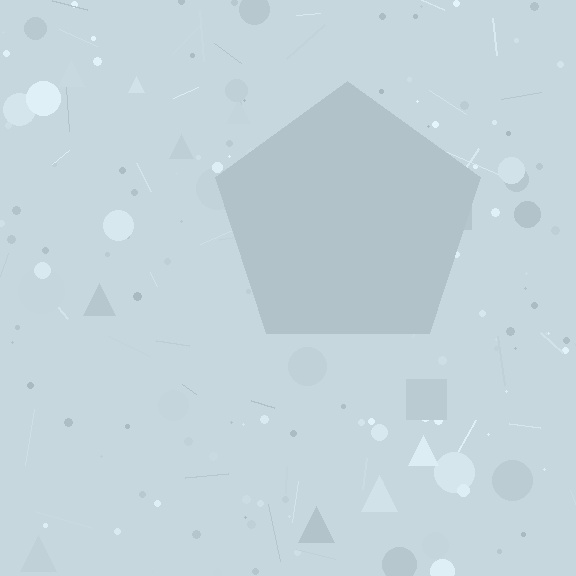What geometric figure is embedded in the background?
A pentagon is embedded in the background.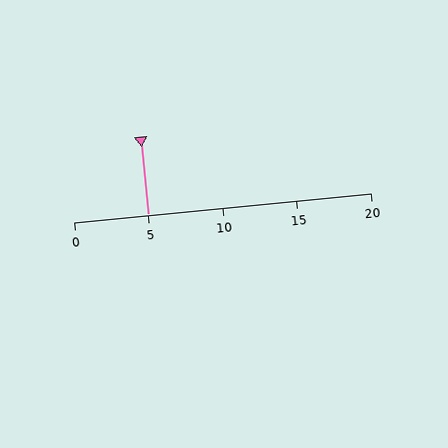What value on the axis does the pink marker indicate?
The marker indicates approximately 5.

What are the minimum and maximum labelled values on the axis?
The axis runs from 0 to 20.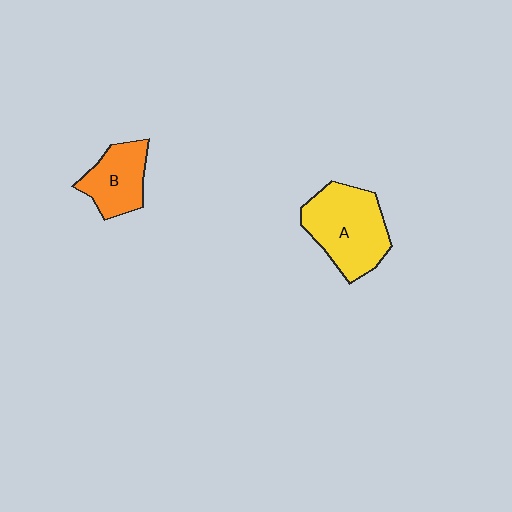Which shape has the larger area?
Shape A (yellow).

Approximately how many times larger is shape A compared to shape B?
Approximately 1.6 times.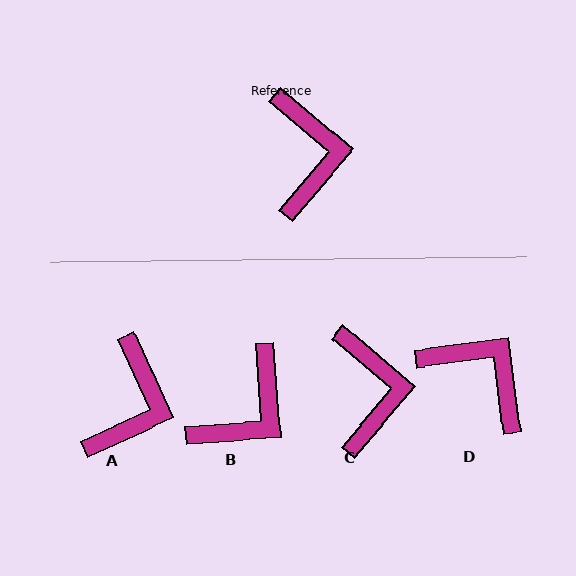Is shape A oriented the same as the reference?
No, it is off by about 25 degrees.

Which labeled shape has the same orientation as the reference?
C.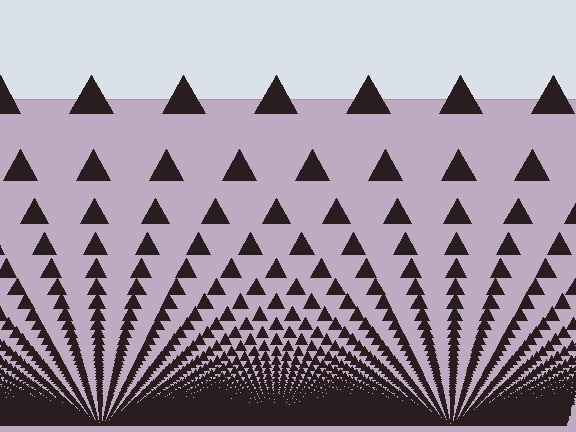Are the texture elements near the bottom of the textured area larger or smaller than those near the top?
Smaller. The gradient is inverted — elements near the bottom are smaller and denser.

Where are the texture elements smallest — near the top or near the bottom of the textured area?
Near the bottom.